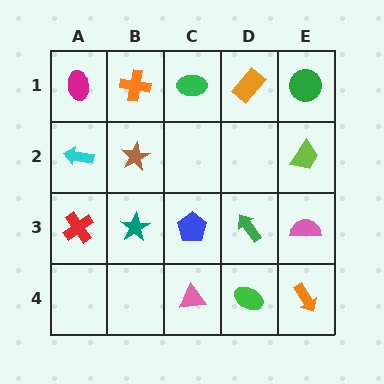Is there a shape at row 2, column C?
No, that cell is empty.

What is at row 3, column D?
A green arrow.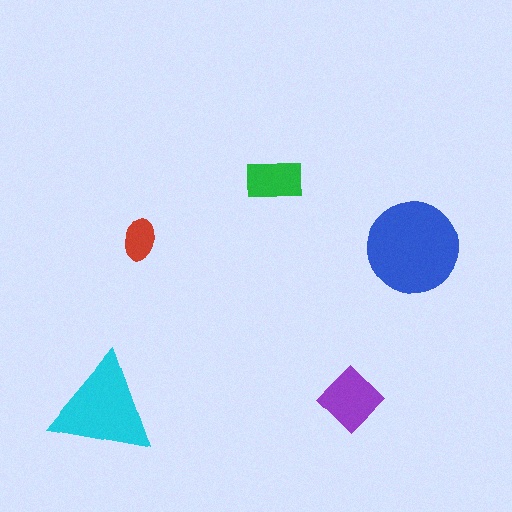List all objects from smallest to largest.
The red ellipse, the green rectangle, the purple diamond, the cyan triangle, the blue circle.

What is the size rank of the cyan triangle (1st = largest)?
2nd.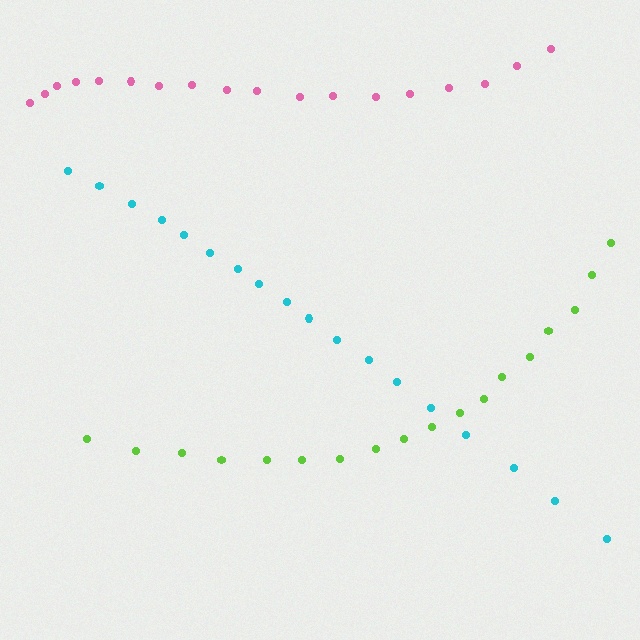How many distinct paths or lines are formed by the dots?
There are 3 distinct paths.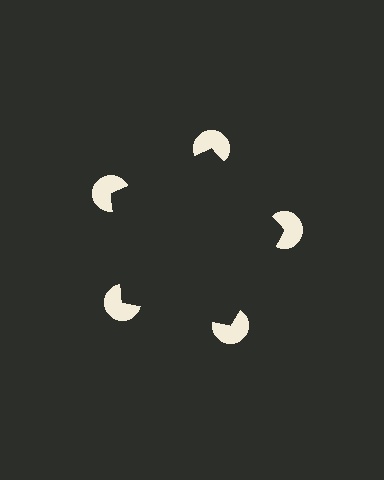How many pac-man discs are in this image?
There are 5 — one at each vertex of the illusory pentagon.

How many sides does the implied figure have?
5 sides.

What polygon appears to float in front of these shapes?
An illusory pentagon — its edges are inferred from the aligned wedge cuts in the pac-man discs, not physically drawn.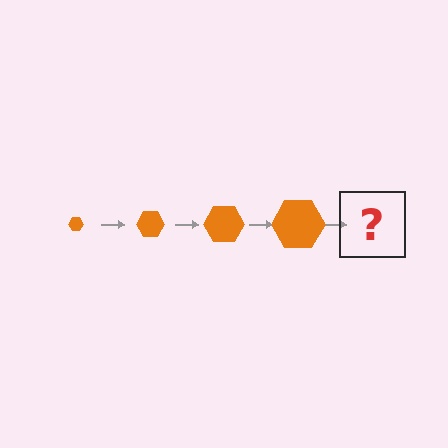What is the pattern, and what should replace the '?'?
The pattern is that the hexagon gets progressively larger each step. The '?' should be an orange hexagon, larger than the previous one.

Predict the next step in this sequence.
The next step is an orange hexagon, larger than the previous one.